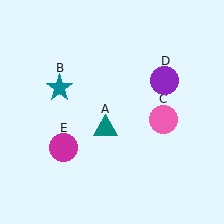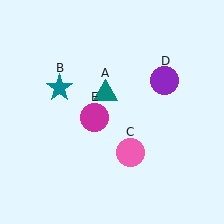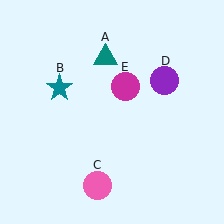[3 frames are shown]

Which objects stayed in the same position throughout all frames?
Teal star (object B) and purple circle (object D) remained stationary.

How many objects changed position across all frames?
3 objects changed position: teal triangle (object A), pink circle (object C), magenta circle (object E).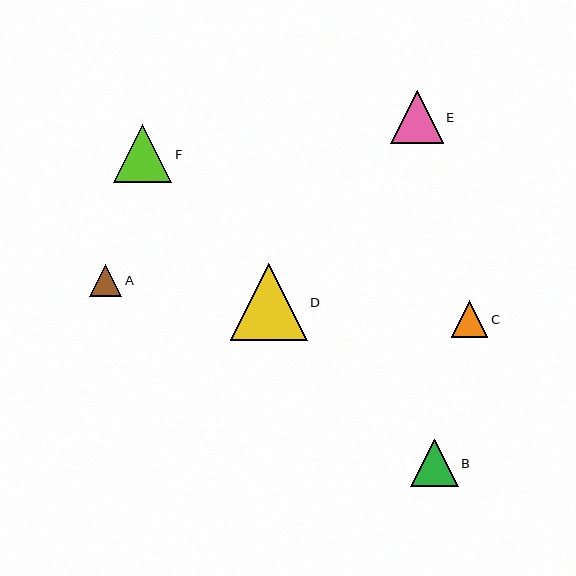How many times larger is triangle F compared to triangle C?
Triangle F is approximately 1.6 times the size of triangle C.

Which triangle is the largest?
Triangle D is the largest with a size of approximately 77 pixels.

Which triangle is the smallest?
Triangle A is the smallest with a size of approximately 32 pixels.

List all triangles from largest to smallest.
From largest to smallest: D, F, E, B, C, A.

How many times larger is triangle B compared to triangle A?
Triangle B is approximately 1.5 times the size of triangle A.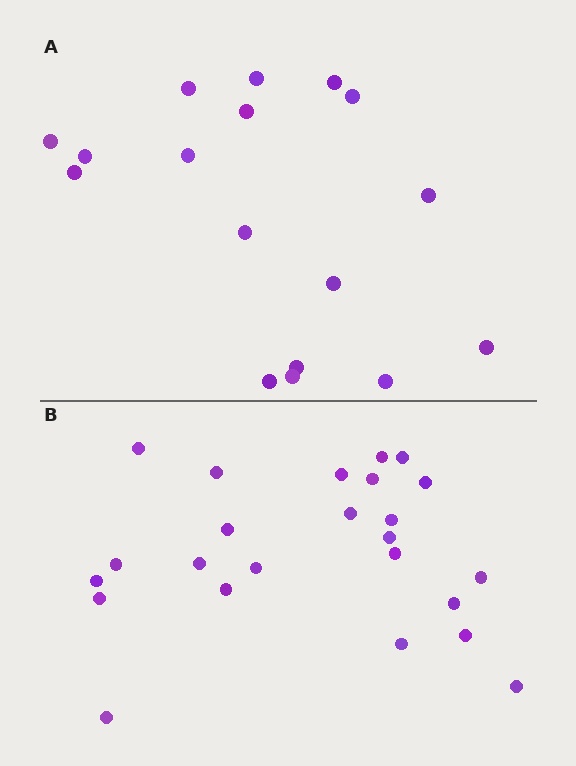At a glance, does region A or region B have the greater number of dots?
Region B (the bottom region) has more dots.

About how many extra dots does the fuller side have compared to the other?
Region B has roughly 8 or so more dots than region A.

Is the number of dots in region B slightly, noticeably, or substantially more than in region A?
Region B has noticeably more, but not dramatically so. The ratio is roughly 1.4 to 1.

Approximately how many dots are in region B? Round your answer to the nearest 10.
About 20 dots. (The exact count is 24, which rounds to 20.)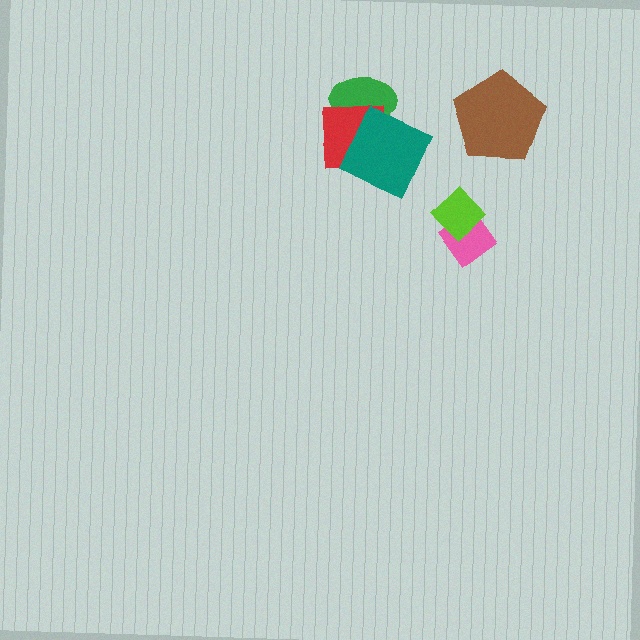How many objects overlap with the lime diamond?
1 object overlaps with the lime diamond.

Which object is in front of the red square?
The teal square is in front of the red square.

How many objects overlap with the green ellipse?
2 objects overlap with the green ellipse.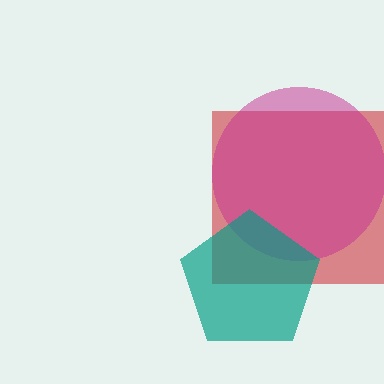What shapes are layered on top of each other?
The layered shapes are: a red square, a magenta circle, a teal pentagon.